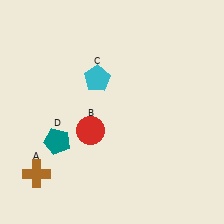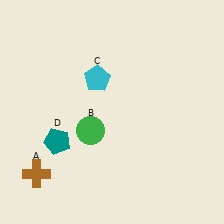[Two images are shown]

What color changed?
The circle (B) changed from red in Image 1 to green in Image 2.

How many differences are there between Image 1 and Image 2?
There is 1 difference between the two images.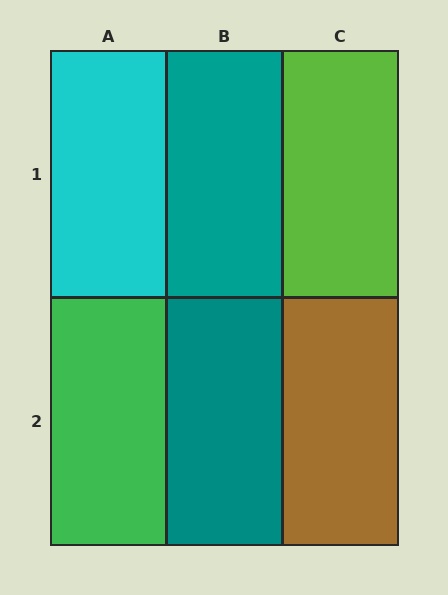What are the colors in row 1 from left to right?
Cyan, teal, lime.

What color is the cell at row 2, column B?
Teal.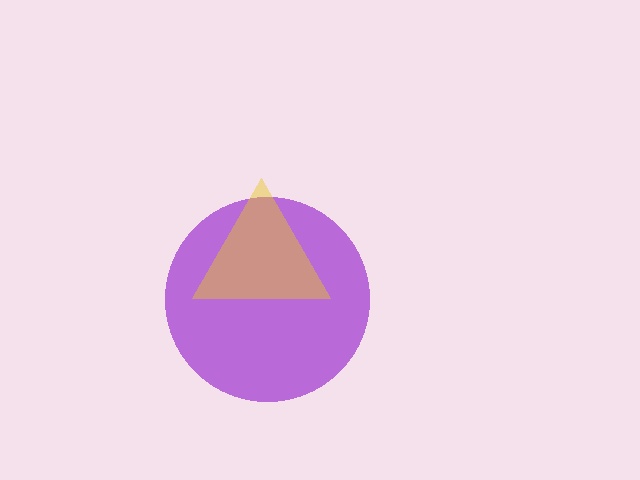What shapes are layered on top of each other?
The layered shapes are: a purple circle, a yellow triangle.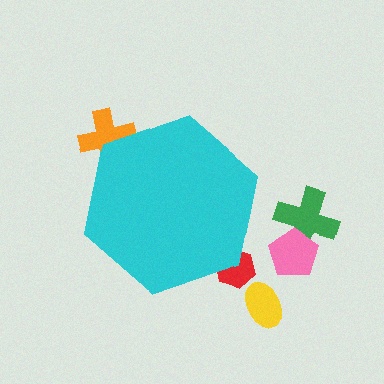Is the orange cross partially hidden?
Yes, the orange cross is partially hidden behind the cyan hexagon.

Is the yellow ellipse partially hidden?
No, the yellow ellipse is fully visible.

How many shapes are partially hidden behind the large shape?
2 shapes are partially hidden.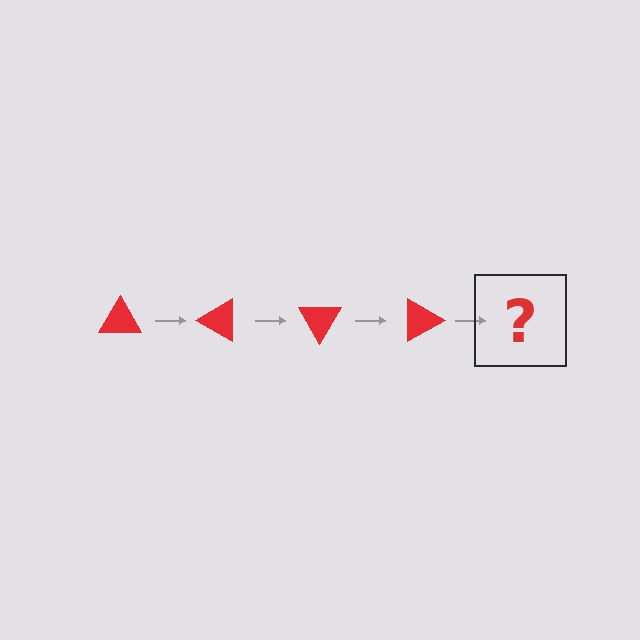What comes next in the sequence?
The next element should be a red triangle rotated 120 degrees.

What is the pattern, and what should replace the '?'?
The pattern is that the triangle rotates 30 degrees each step. The '?' should be a red triangle rotated 120 degrees.